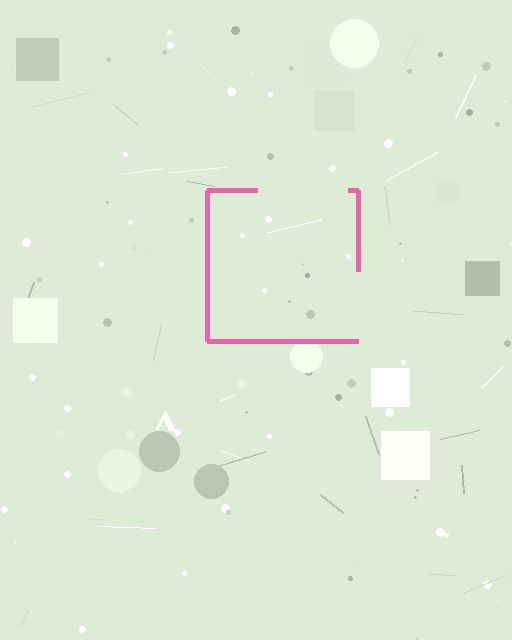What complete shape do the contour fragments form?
The contour fragments form a square.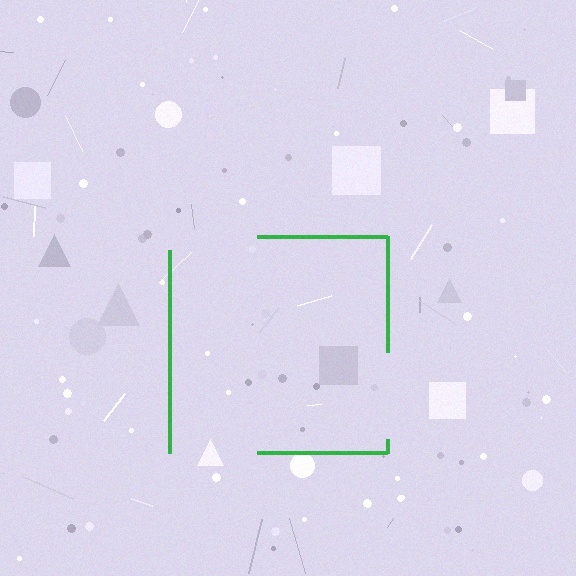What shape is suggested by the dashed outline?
The dashed outline suggests a square.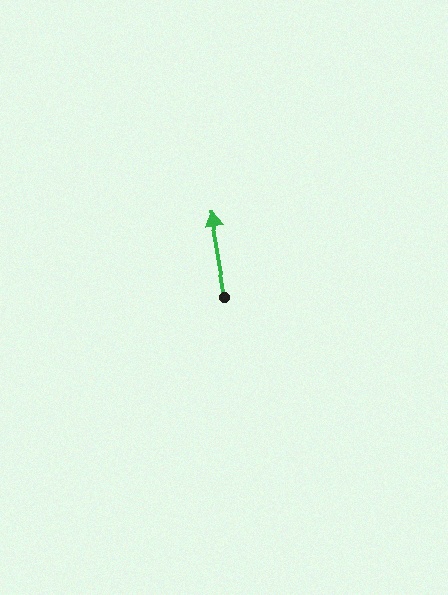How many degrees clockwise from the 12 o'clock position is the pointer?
Approximately 351 degrees.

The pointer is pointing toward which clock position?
Roughly 12 o'clock.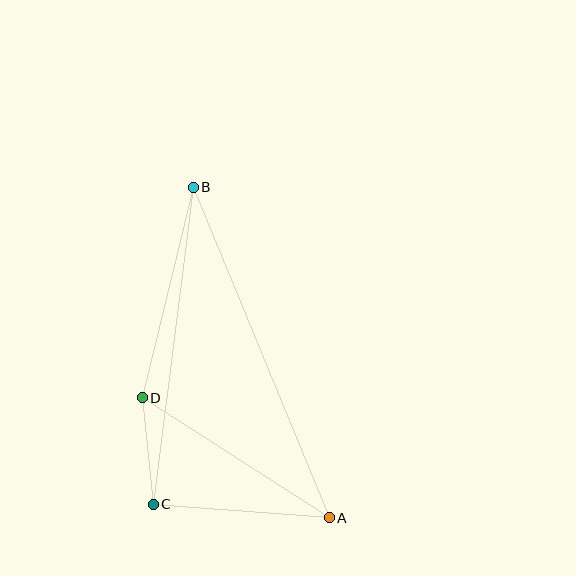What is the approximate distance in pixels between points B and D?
The distance between B and D is approximately 217 pixels.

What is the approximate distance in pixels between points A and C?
The distance between A and C is approximately 176 pixels.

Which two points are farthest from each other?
Points A and B are farthest from each other.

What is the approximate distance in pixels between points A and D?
The distance between A and D is approximately 222 pixels.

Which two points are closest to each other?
Points C and D are closest to each other.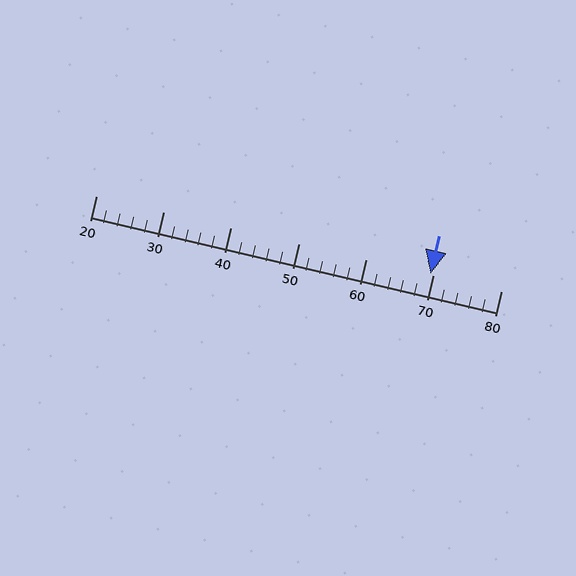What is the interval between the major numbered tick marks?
The major tick marks are spaced 10 units apart.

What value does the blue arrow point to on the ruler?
The blue arrow points to approximately 70.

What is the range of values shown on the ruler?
The ruler shows values from 20 to 80.